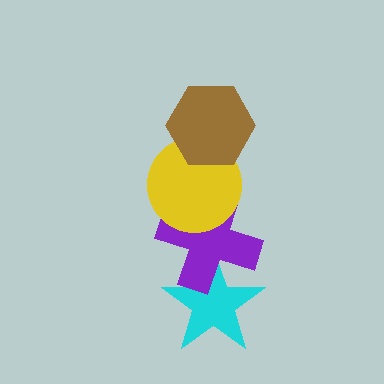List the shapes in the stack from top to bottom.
From top to bottom: the brown hexagon, the yellow circle, the purple cross, the cyan star.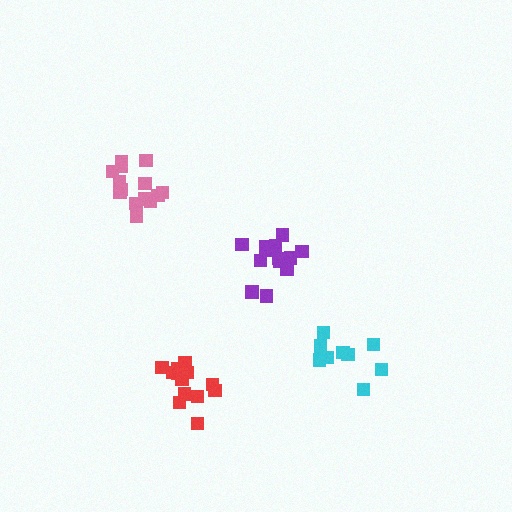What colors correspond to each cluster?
The clusters are colored: pink, red, purple, cyan.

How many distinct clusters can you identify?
There are 4 distinct clusters.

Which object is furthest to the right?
The cyan cluster is rightmost.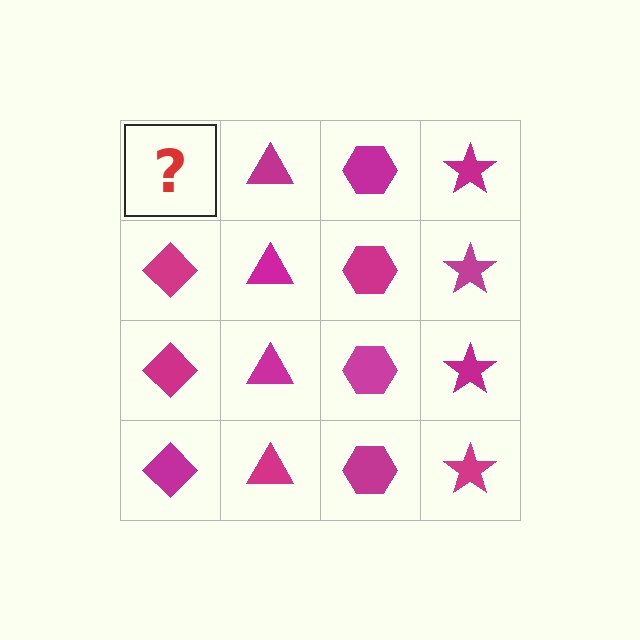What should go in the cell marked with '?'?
The missing cell should contain a magenta diamond.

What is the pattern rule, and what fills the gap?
The rule is that each column has a consistent shape. The gap should be filled with a magenta diamond.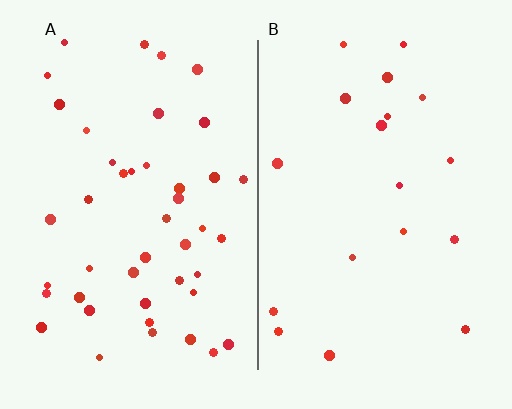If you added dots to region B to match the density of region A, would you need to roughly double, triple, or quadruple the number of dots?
Approximately double.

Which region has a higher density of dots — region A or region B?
A (the left).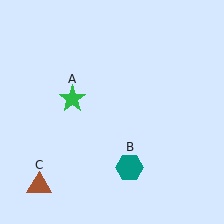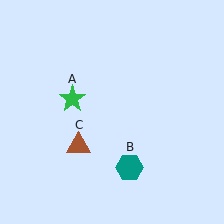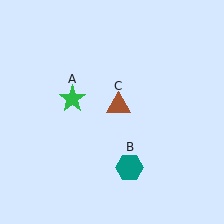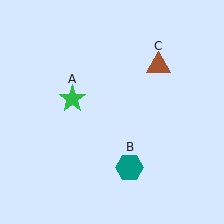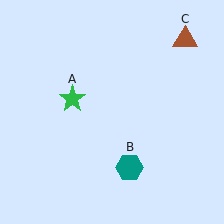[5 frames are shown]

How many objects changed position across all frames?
1 object changed position: brown triangle (object C).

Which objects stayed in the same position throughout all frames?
Green star (object A) and teal hexagon (object B) remained stationary.